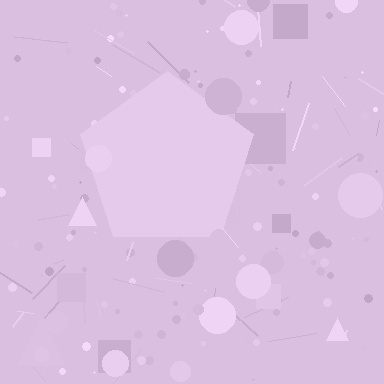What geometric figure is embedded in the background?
A pentagon is embedded in the background.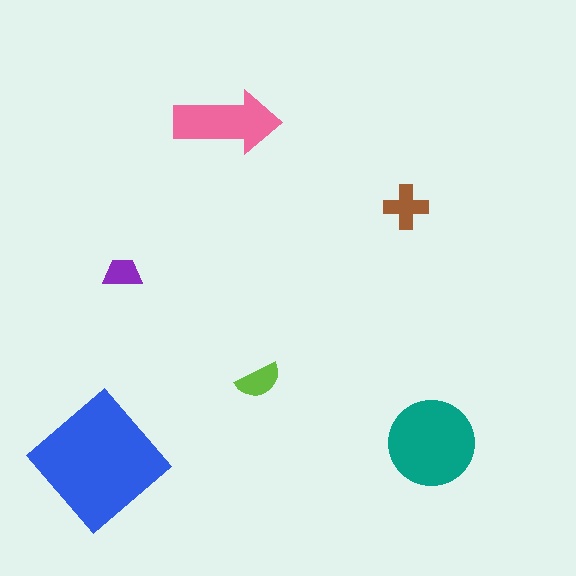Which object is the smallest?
The purple trapezoid.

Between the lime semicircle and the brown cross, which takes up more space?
The brown cross.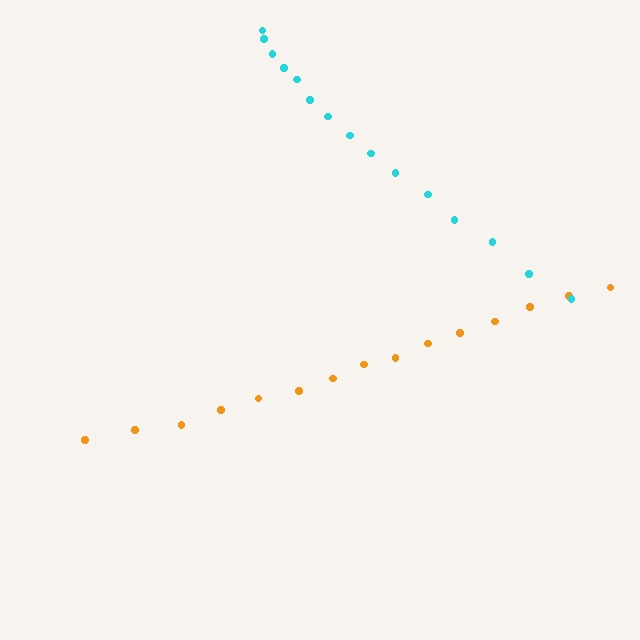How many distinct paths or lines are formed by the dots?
There are 2 distinct paths.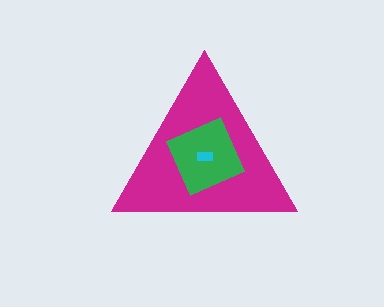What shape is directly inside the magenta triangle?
The green square.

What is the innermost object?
The cyan rectangle.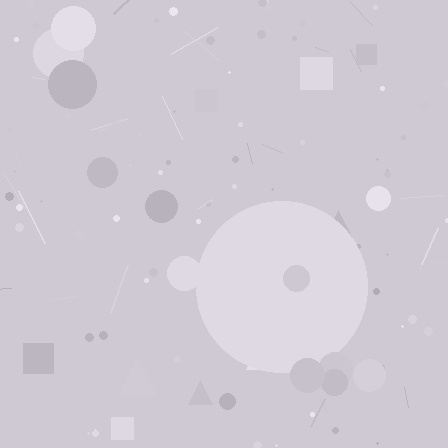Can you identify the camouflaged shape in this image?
The camouflaged shape is a circle.